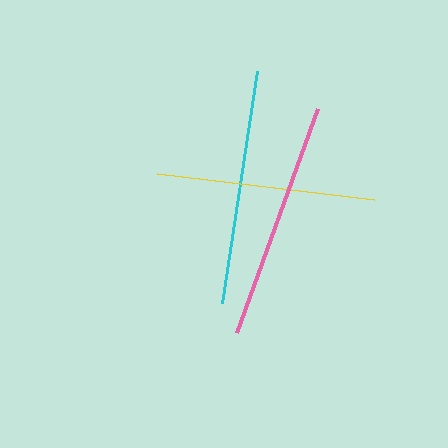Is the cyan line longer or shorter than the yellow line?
The cyan line is longer than the yellow line.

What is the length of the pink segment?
The pink segment is approximately 237 pixels long.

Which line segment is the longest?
The pink line is the longest at approximately 237 pixels.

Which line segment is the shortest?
The yellow line is the shortest at approximately 219 pixels.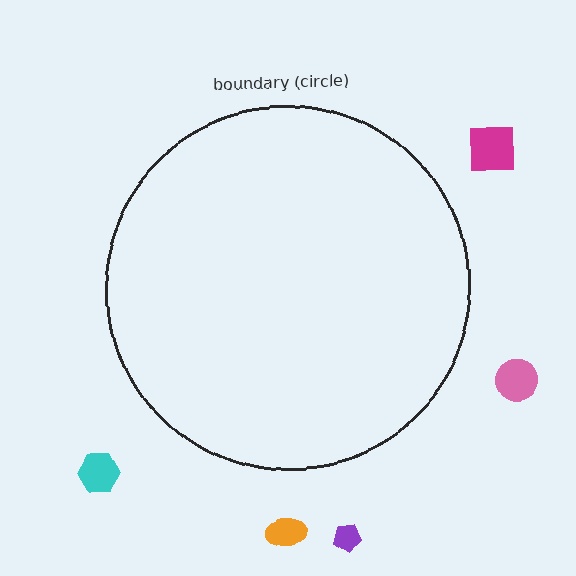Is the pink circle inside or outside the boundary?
Outside.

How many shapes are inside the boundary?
0 inside, 5 outside.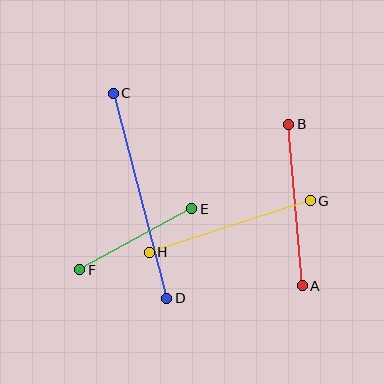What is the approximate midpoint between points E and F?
The midpoint is at approximately (136, 239) pixels.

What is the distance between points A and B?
The distance is approximately 162 pixels.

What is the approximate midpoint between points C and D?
The midpoint is at approximately (140, 196) pixels.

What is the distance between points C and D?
The distance is approximately 212 pixels.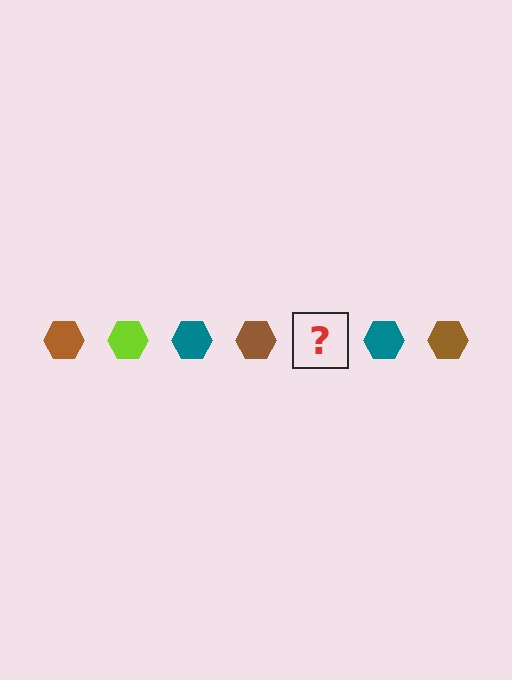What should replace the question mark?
The question mark should be replaced with a lime hexagon.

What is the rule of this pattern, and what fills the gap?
The rule is that the pattern cycles through brown, lime, teal hexagons. The gap should be filled with a lime hexagon.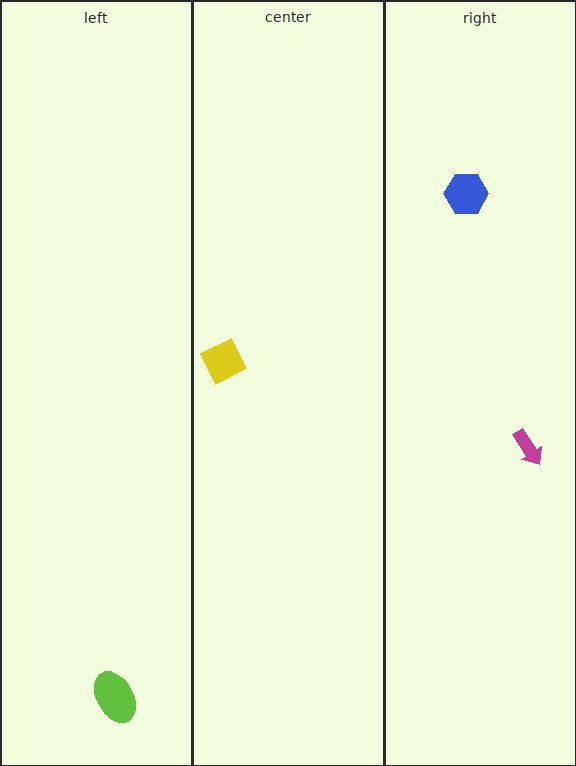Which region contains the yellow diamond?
The center region.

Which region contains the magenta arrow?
The right region.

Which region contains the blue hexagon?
The right region.